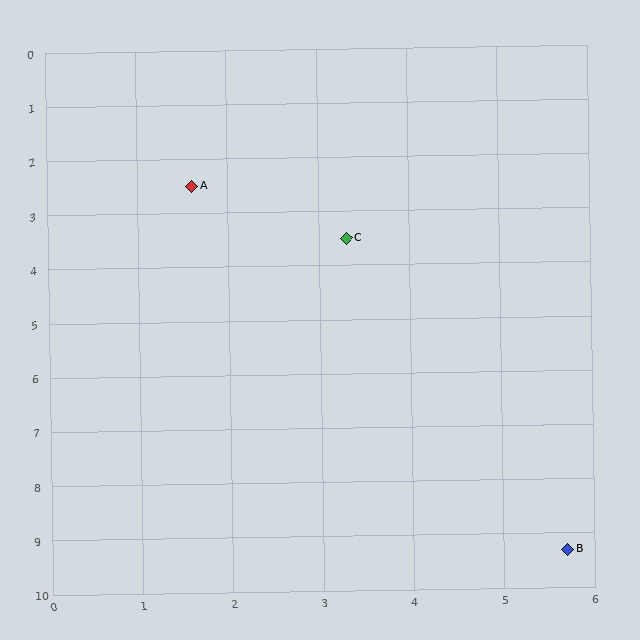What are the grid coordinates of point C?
Point C is at approximately (3.3, 3.5).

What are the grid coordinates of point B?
Point B is at approximately (5.7, 9.3).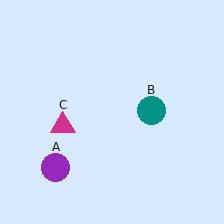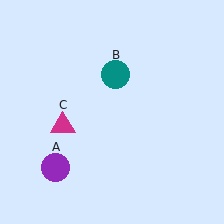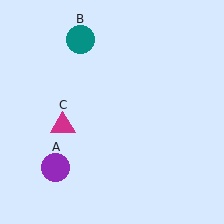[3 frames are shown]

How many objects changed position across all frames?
1 object changed position: teal circle (object B).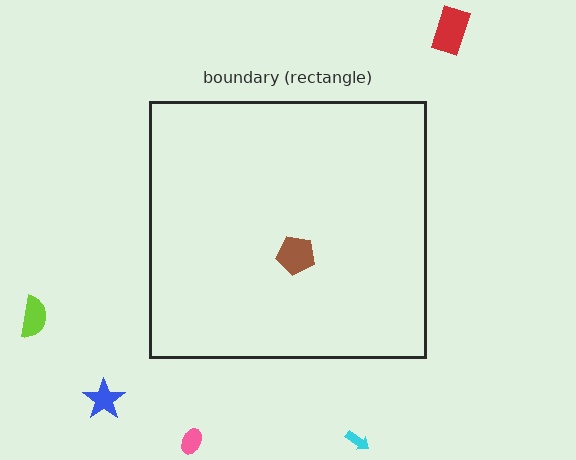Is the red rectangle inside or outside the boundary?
Outside.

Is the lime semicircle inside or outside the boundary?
Outside.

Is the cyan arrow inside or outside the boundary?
Outside.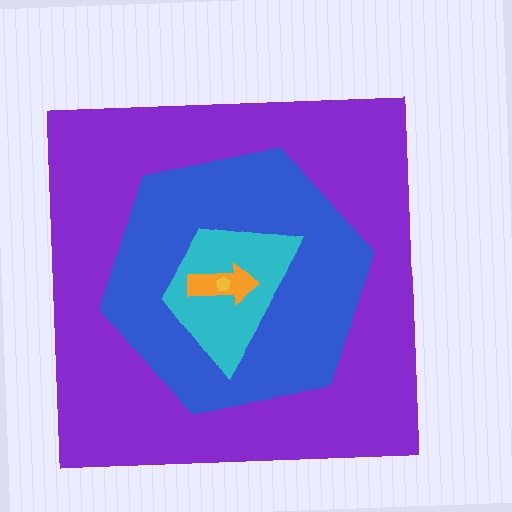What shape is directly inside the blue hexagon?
The cyan trapezoid.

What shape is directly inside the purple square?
The blue hexagon.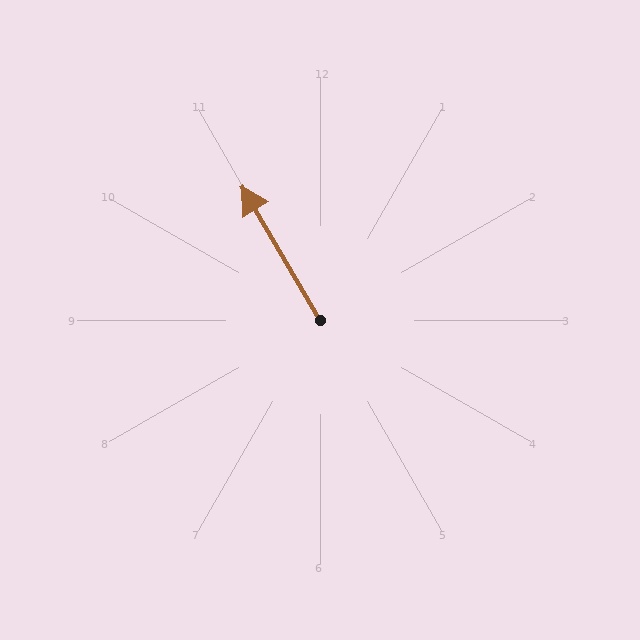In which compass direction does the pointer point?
Northwest.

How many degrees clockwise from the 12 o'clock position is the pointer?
Approximately 330 degrees.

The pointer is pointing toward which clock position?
Roughly 11 o'clock.